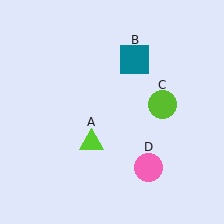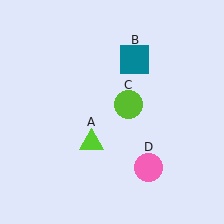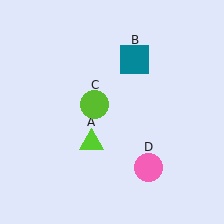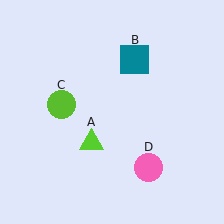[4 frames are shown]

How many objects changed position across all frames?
1 object changed position: lime circle (object C).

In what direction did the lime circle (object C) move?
The lime circle (object C) moved left.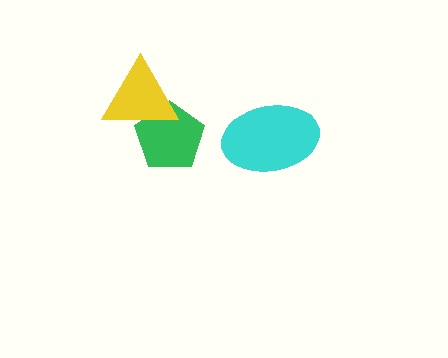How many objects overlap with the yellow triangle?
1 object overlaps with the yellow triangle.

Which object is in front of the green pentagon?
The yellow triangle is in front of the green pentagon.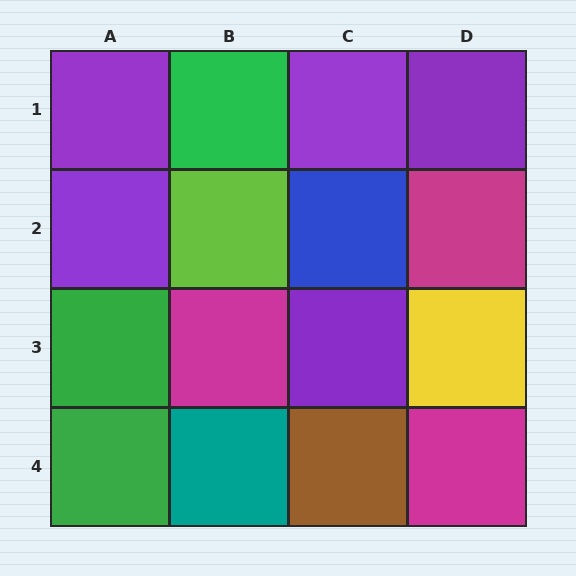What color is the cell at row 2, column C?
Blue.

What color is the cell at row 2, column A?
Purple.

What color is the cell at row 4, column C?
Brown.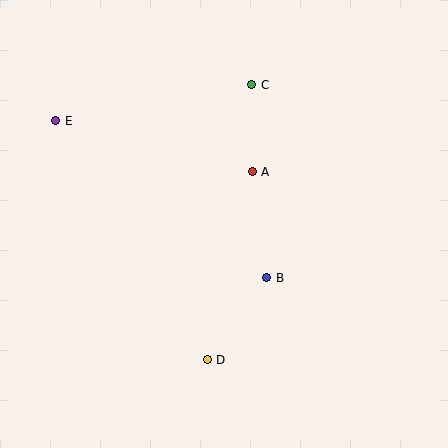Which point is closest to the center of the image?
Point A at (252, 172) is closest to the center.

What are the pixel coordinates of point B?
Point B is at (267, 278).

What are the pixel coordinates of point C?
Point C is at (252, 85).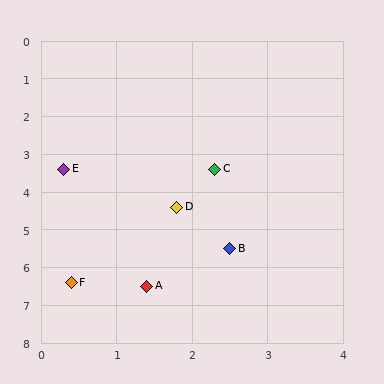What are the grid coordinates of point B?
Point B is at approximately (2.5, 5.5).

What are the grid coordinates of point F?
Point F is at approximately (0.4, 6.4).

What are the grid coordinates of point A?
Point A is at approximately (1.4, 6.5).